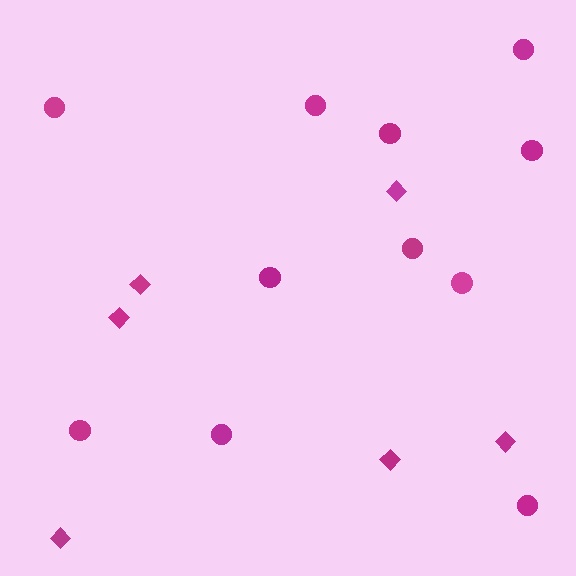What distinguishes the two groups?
There are 2 groups: one group of circles (11) and one group of diamonds (6).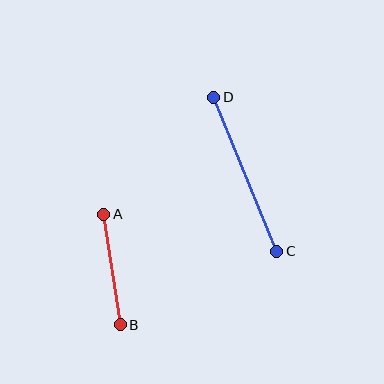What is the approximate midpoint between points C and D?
The midpoint is at approximately (245, 174) pixels.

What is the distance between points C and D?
The distance is approximately 167 pixels.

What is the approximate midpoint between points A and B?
The midpoint is at approximately (112, 270) pixels.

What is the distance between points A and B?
The distance is approximately 112 pixels.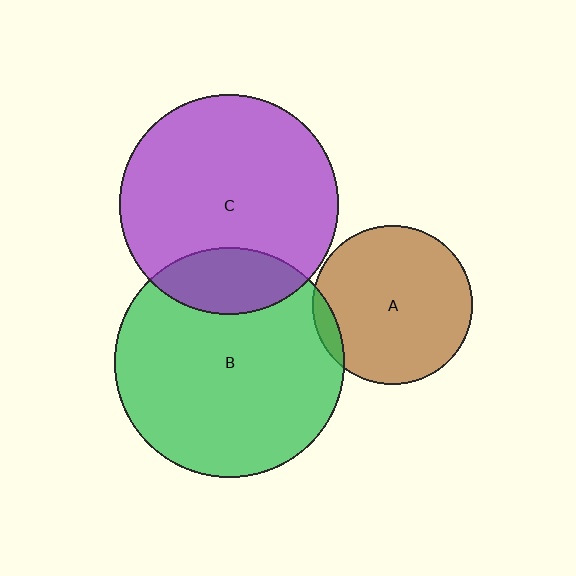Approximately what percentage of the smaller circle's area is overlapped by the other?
Approximately 20%.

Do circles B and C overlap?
Yes.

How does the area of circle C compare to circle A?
Approximately 1.9 times.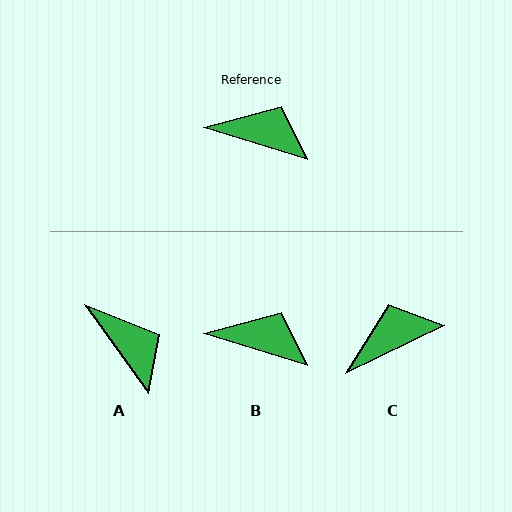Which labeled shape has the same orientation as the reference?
B.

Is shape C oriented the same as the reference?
No, it is off by about 43 degrees.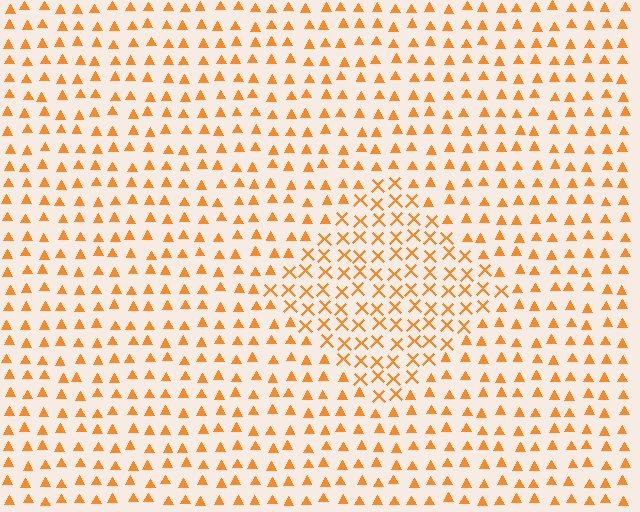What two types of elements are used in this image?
The image uses X marks inside the diamond region and triangles outside it.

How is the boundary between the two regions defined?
The boundary is defined by a change in element shape: X marks inside vs. triangles outside. All elements share the same color and spacing.